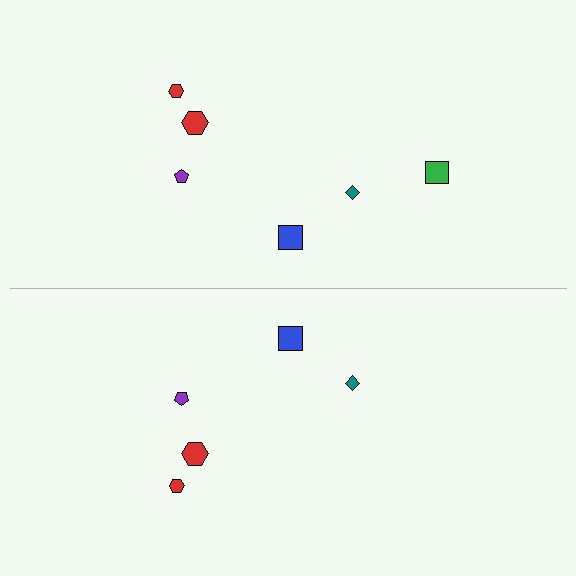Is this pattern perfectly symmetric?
No, the pattern is not perfectly symmetric. A green square is missing from the bottom side.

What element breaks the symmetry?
A green square is missing from the bottom side.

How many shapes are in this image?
There are 11 shapes in this image.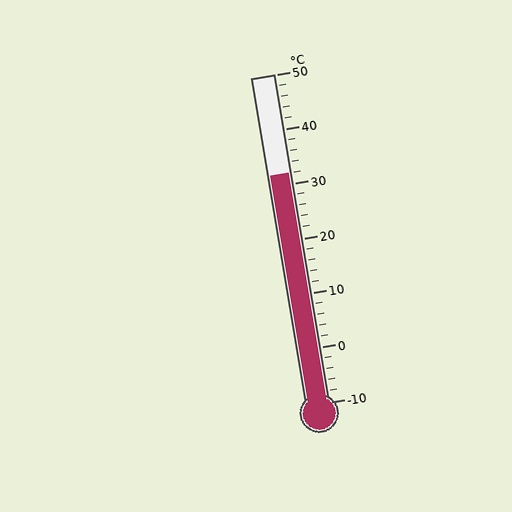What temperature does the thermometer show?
The thermometer shows approximately 32°C.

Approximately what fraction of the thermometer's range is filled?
The thermometer is filled to approximately 70% of its range.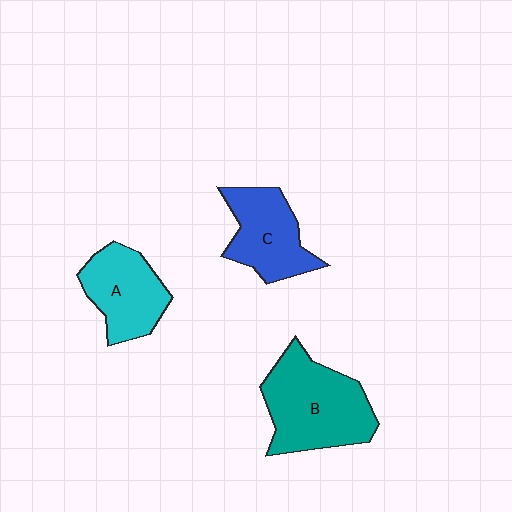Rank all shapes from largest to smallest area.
From largest to smallest: B (teal), C (blue), A (cyan).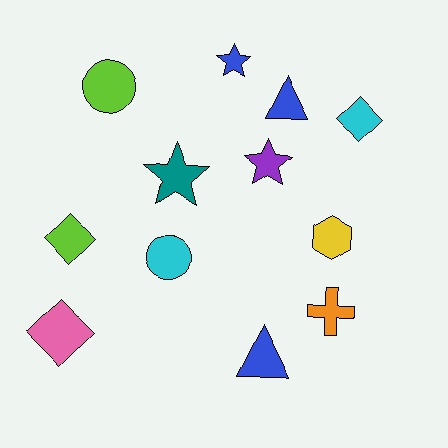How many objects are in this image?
There are 12 objects.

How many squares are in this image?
There are no squares.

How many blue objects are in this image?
There are 3 blue objects.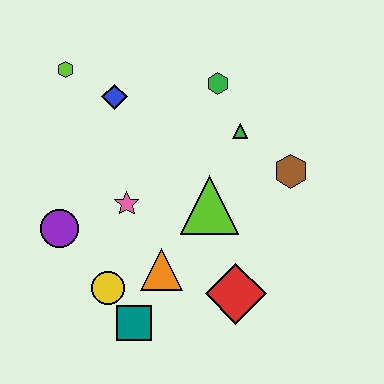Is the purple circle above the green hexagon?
No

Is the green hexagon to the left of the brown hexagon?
Yes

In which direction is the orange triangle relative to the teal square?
The orange triangle is above the teal square.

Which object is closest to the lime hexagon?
The blue diamond is closest to the lime hexagon.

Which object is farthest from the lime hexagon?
The red diamond is farthest from the lime hexagon.